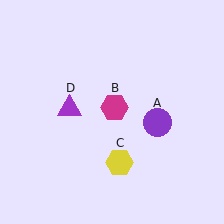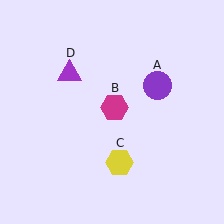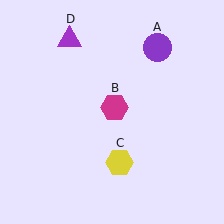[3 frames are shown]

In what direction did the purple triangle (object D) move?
The purple triangle (object D) moved up.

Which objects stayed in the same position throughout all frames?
Magenta hexagon (object B) and yellow hexagon (object C) remained stationary.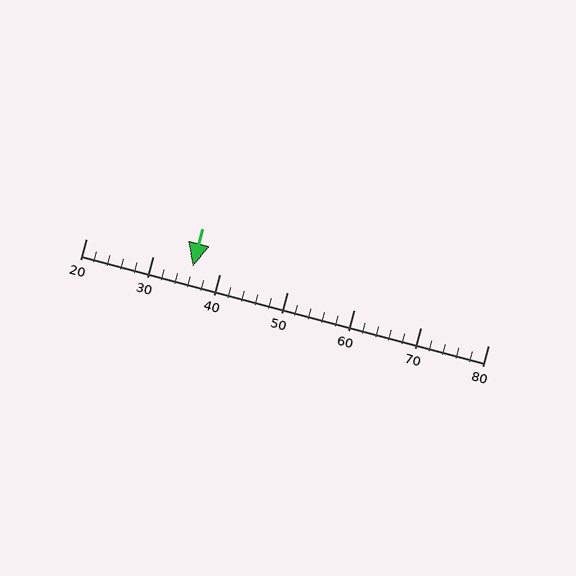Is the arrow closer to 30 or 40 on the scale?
The arrow is closer to 40.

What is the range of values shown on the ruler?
The ruler shows values from 20 to 80.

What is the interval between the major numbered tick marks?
The major tick marks are spaced 10 units apart.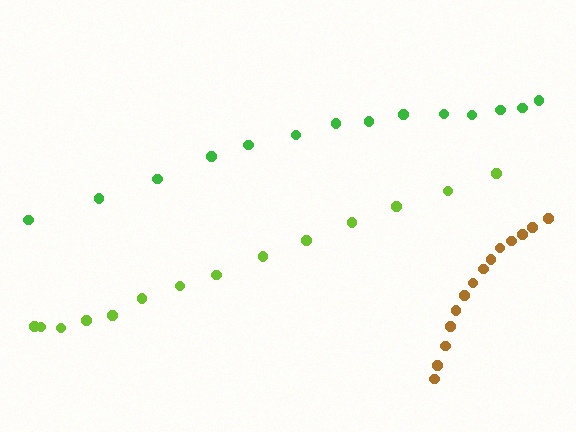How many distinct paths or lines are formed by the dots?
There are 3 distinct paths.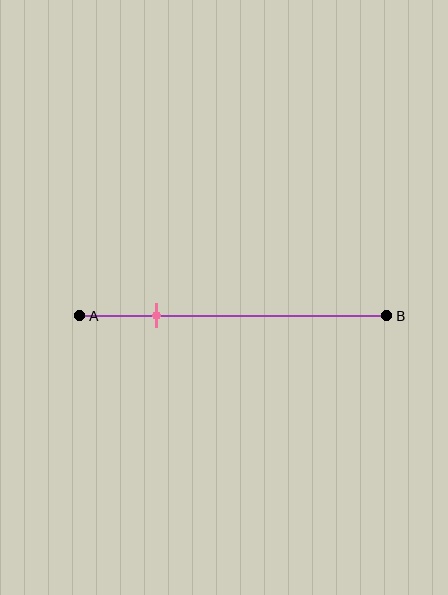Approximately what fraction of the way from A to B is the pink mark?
The pink mark is approximately 25% of the way from A to B.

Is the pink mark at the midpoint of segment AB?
No, the mark is at about 25% from A, not at the 50% midpoint.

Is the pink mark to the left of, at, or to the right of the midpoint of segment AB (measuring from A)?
The pink mark is to the left of the midpoint of segment AB.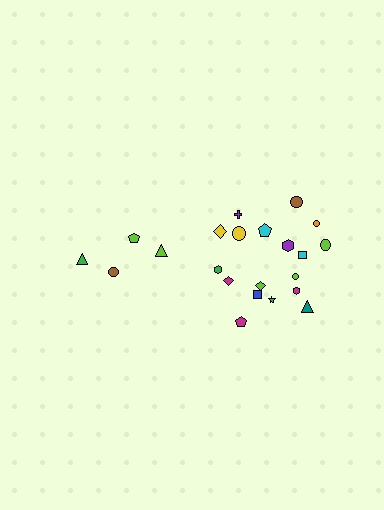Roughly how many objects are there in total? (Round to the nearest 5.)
Roughly 20 objects in total.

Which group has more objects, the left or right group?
The right group.